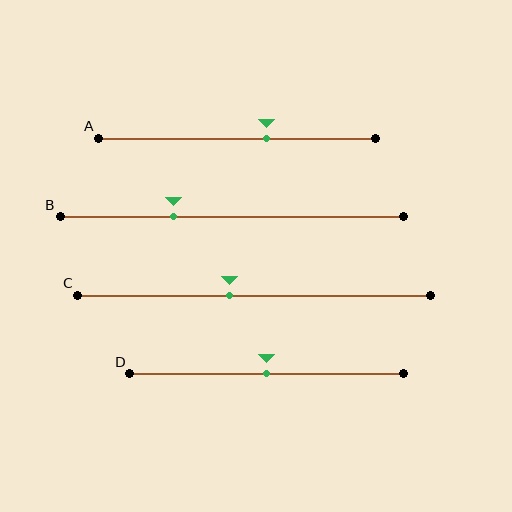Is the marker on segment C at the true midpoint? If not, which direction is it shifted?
No, the marker on segment C is shifted to the left by about 7% of the segment length.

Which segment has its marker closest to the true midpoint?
Segment D has its marker closest to the true midpoint.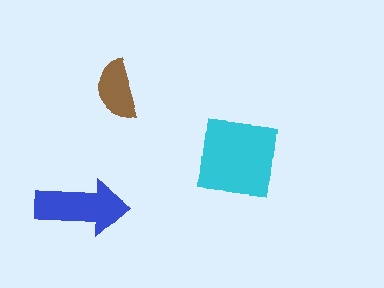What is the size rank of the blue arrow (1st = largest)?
2nd.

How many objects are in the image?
There are 3 objects in the image.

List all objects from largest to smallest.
The cyan square, the blue arrow, the brown semicircle.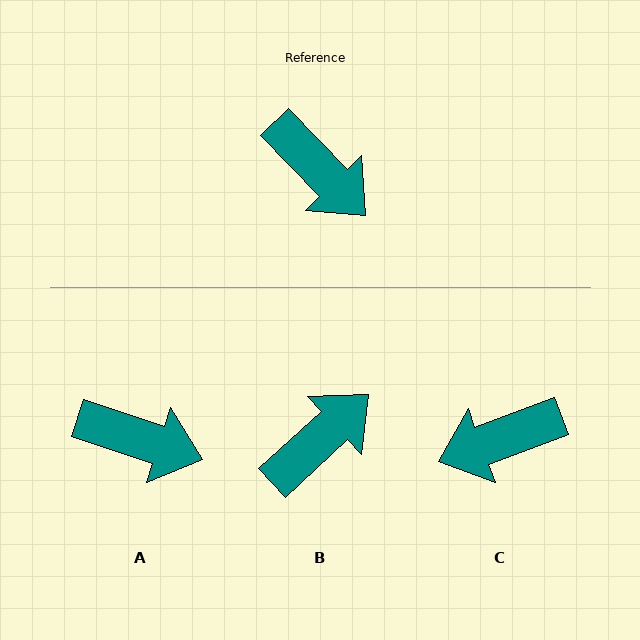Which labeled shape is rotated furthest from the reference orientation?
C, about 114 degrees away.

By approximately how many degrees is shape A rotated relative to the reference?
Approximately 28 degrees counter-clockwise.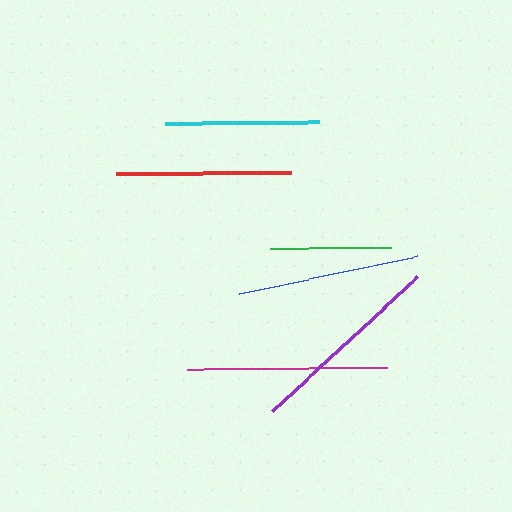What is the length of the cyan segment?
The cyan segment is approximately 154 pixels long.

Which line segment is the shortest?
The green line is the shortest at approximately 120 pixels.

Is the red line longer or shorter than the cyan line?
The red line is longer than the cyan line.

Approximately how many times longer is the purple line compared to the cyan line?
The purple line is approximately 1.3 times the length of the cyan line.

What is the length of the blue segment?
The blue segment is approximately 182 pixels long.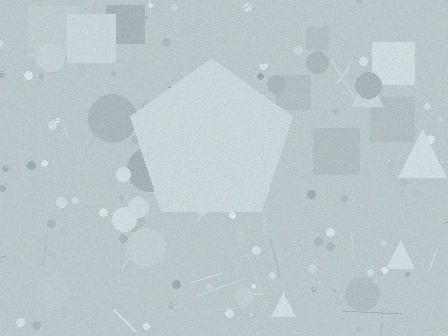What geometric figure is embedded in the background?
A pentagon is embedded in the background.